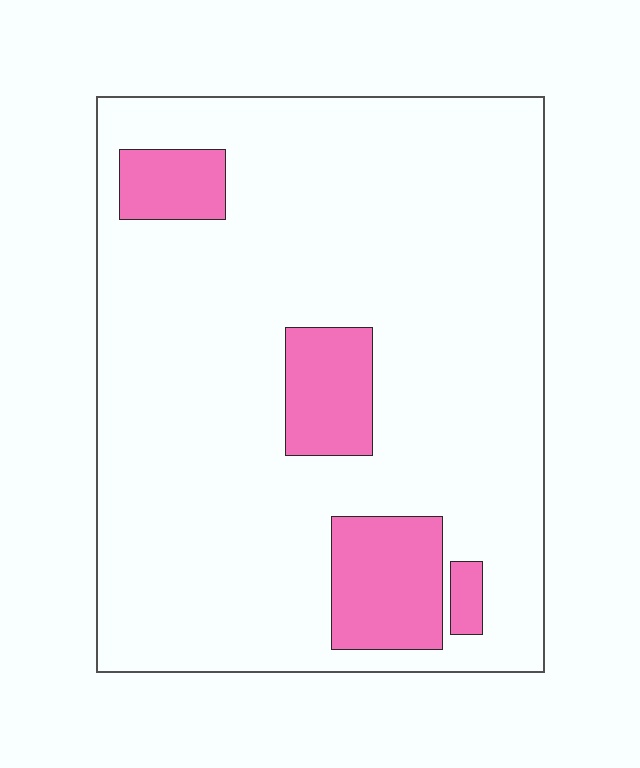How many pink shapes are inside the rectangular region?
4.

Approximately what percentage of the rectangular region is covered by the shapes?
Approximately 15%.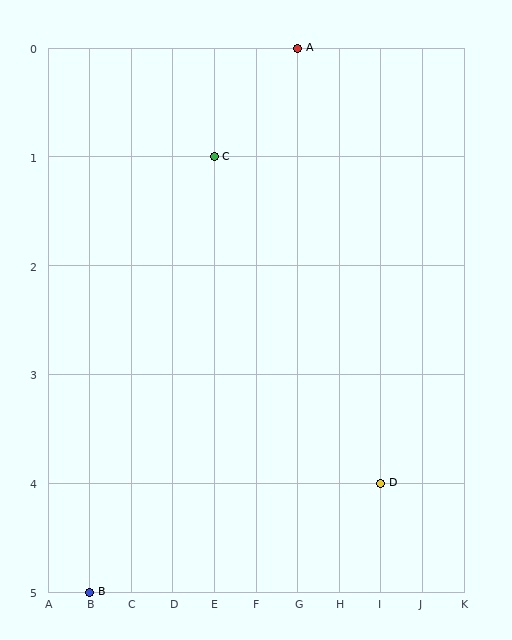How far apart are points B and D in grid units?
Points B and D are 7 columns and 1 row apart (about 7.1 grid units diagonally).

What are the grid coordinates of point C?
Point C is at grid coordinates (E, 1).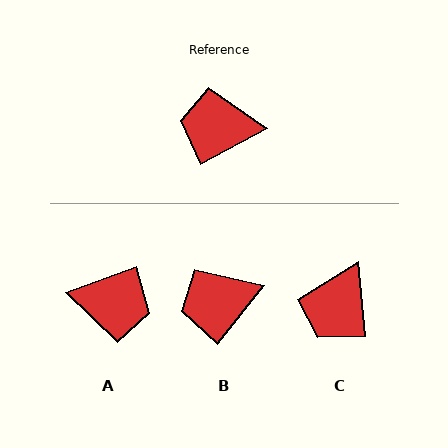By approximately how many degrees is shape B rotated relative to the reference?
Approximately 22 degrees counter-clockwise.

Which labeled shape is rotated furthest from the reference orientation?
A, about 171 degrees away.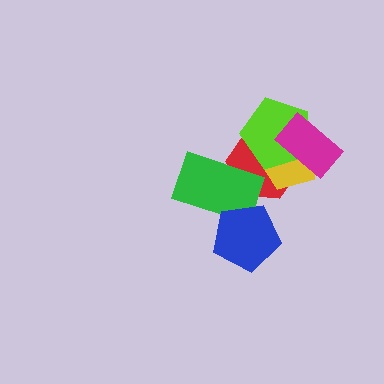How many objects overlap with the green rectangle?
2 objects overlap with the green rectangle.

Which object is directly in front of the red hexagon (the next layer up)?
The green rectangle is directly in front of the red hexagon.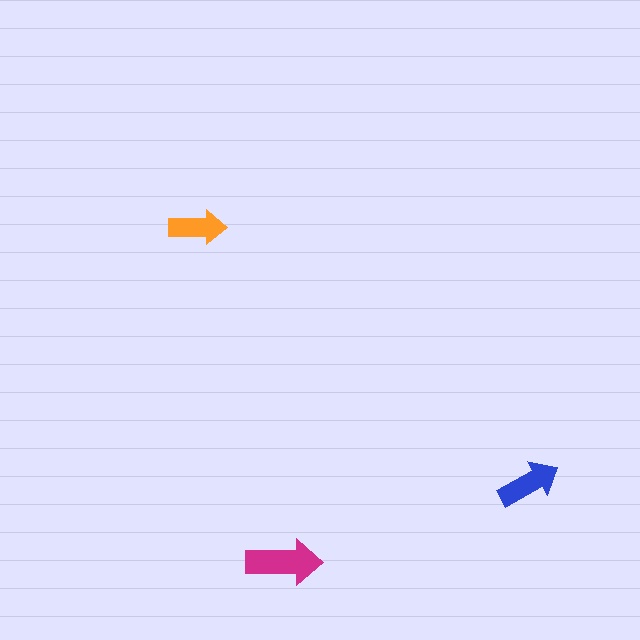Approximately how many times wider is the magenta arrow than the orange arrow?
About 1.5 times wider.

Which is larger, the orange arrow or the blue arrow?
The blue one.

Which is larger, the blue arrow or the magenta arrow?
The magenta one.